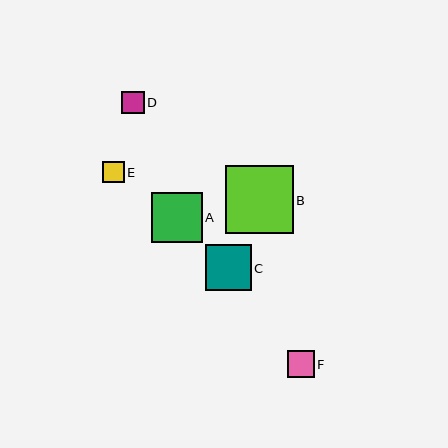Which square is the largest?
Square B is the largest with a size of approximately 68 pixels.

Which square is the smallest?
Square E is the smallest with a size of approximately 22 pixels.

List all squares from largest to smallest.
From largest to smallest: B, A, C, F, D, E.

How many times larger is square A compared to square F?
Square A is approximately 1.9 times the size of square F.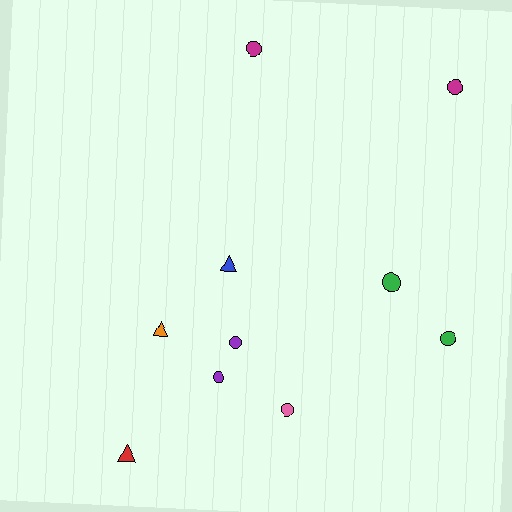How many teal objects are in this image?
There are no teal objects.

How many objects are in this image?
There are 10 objects.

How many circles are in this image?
There are 7 circles.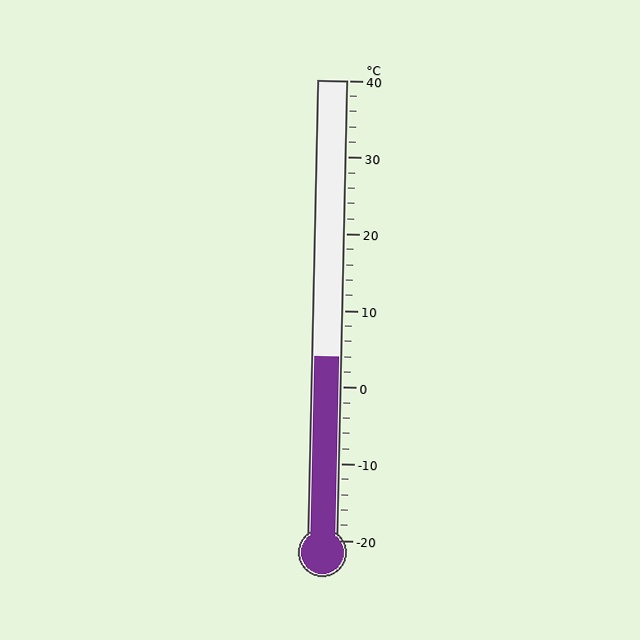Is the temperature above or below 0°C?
The temperature is above 0°C.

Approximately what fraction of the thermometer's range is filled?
The thermometer is filled to approximately 40% of its range.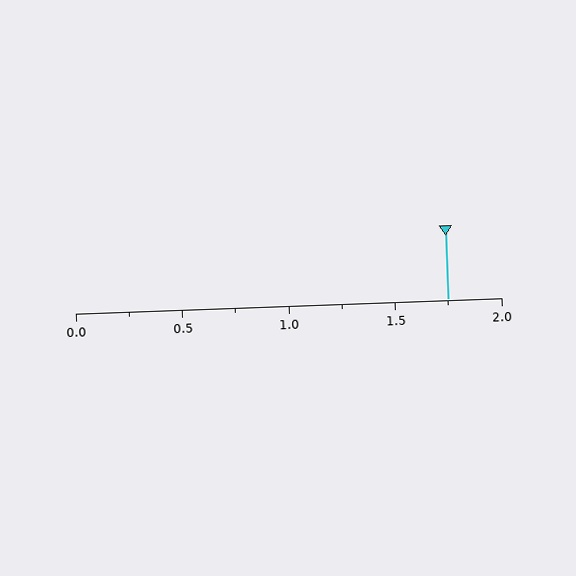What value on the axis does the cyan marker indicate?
The marker indicates approximately 1.75.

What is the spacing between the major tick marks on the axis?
The major ticks are spaced 0.5 apart.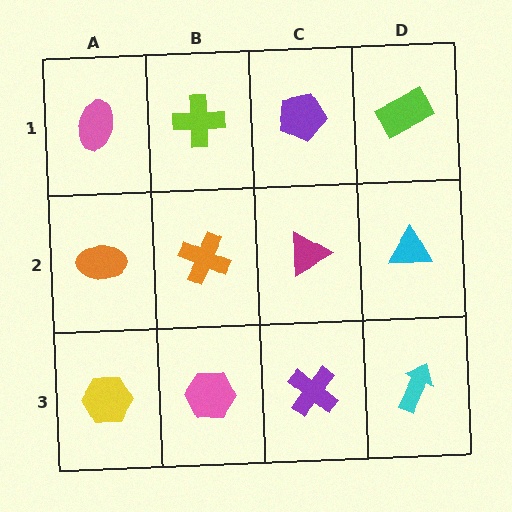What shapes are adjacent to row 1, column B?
An orange cross (row 2, column B), a pink ellipse (row 1, column A), a purple pentagon (row 1, column C).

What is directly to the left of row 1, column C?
A lime cross.